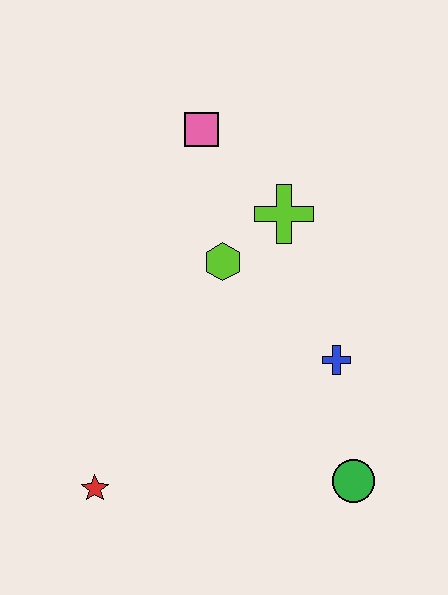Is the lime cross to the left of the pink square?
No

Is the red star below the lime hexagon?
Yes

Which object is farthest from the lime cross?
The red star is farthest from the lime cross.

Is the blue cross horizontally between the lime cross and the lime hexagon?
No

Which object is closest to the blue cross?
The green circle is closest to the blue cross.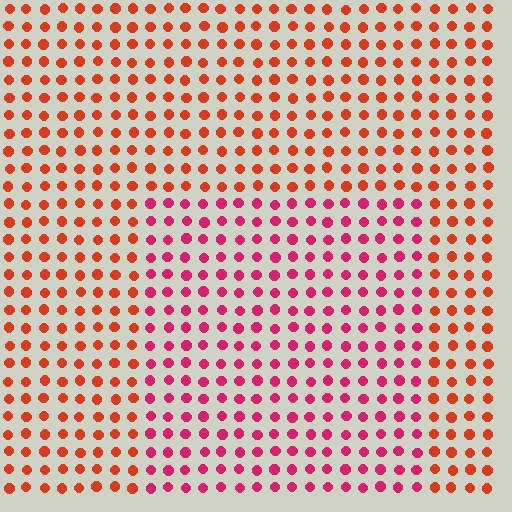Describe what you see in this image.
The image is filled with small red elements in a uniform arrangement. A rectangle-shaped region is visible where the elements are tinted to a slightly different hue, forming a subtle color boundary.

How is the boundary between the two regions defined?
The boundary is defined purely by a slight shift in hue (about 37 degrees). Spacing, size, and orientation are identical on both sides.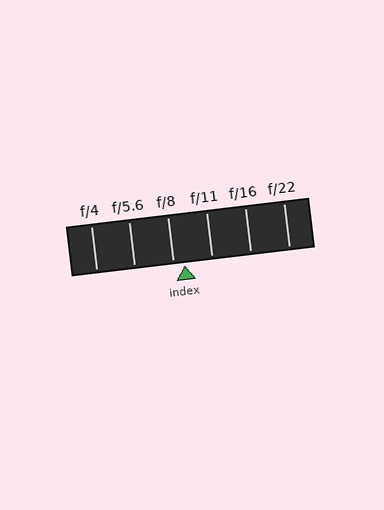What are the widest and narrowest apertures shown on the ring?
The widest aperture shown is f/4 and the narrowest is f/22.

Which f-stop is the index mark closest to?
The index mark is closest to f/8.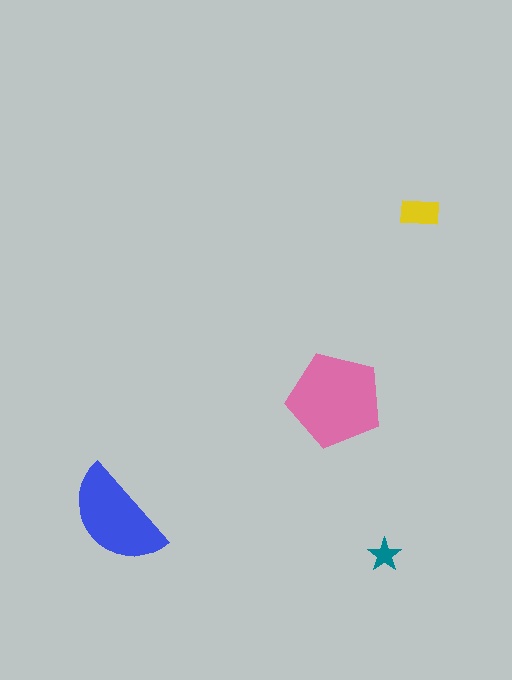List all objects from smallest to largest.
The teal star, the yellow rectangle, the blue semicircle, the pink pentagon.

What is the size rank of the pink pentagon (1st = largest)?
1st.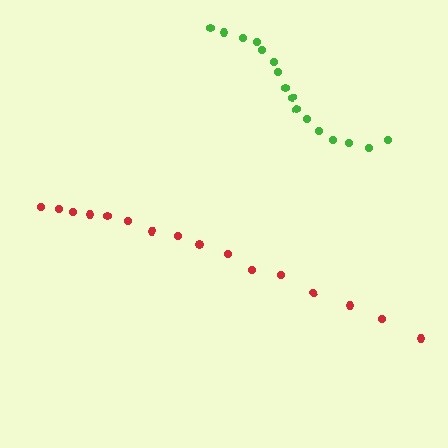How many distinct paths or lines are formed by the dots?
There are 2 distinct paths.